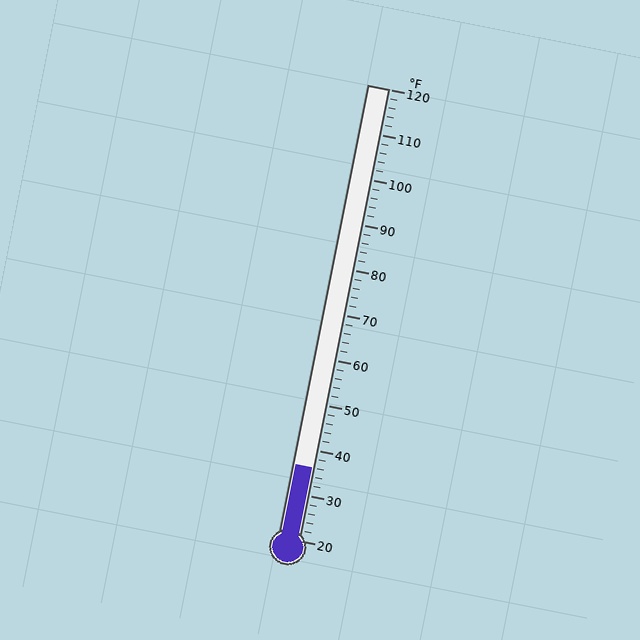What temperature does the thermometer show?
The thermometer shows approximately 36°F.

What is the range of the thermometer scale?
The thermometer scale ranges from 20°F to 120°F.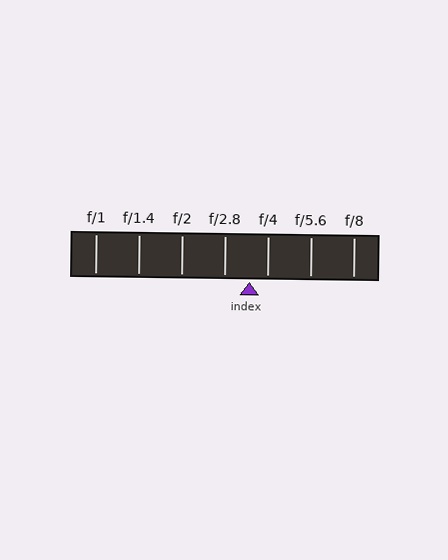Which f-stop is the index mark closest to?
The index mark is closest to f/4.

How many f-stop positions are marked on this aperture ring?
There are 7 f-stop positions marked.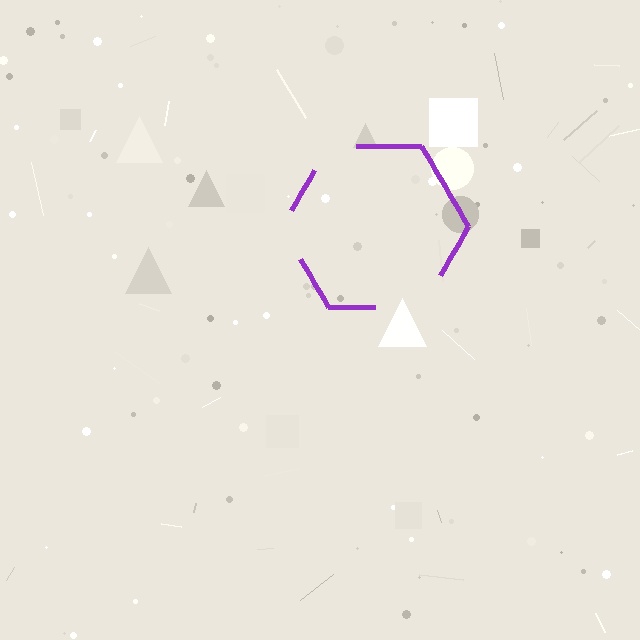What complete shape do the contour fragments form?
The contour fragments form a hexagon.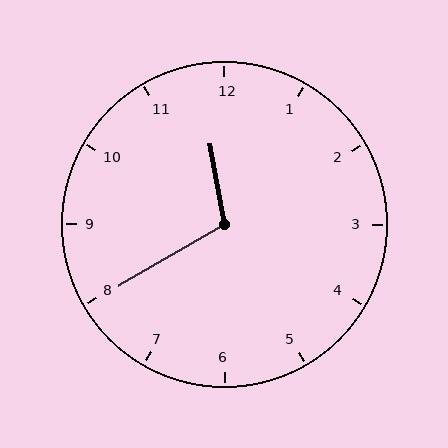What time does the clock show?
11:40.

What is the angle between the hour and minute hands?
Approximately 110 degrees.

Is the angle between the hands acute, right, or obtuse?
It is obtuse.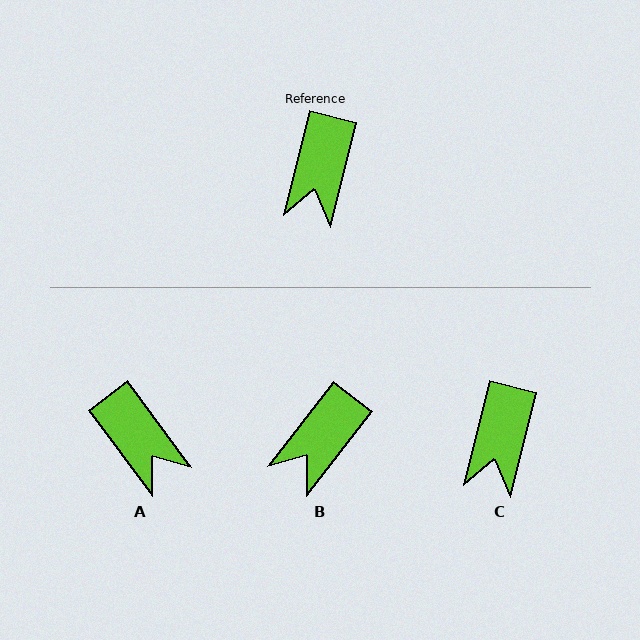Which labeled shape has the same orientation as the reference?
C.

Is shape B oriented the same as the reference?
No, it is off by about 23 degrees.